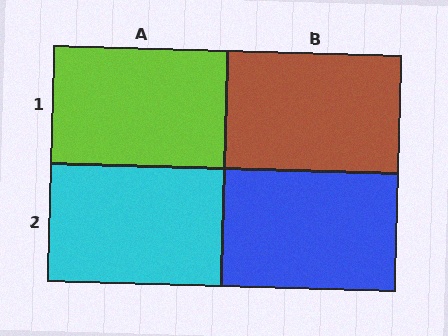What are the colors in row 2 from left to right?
Cyan, blue.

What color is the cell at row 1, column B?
Brown.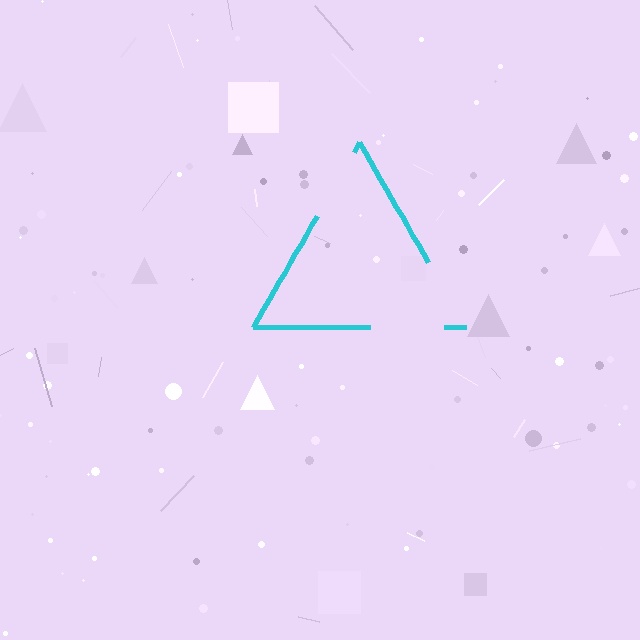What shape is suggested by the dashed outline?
The dashed outline suggests a triangle.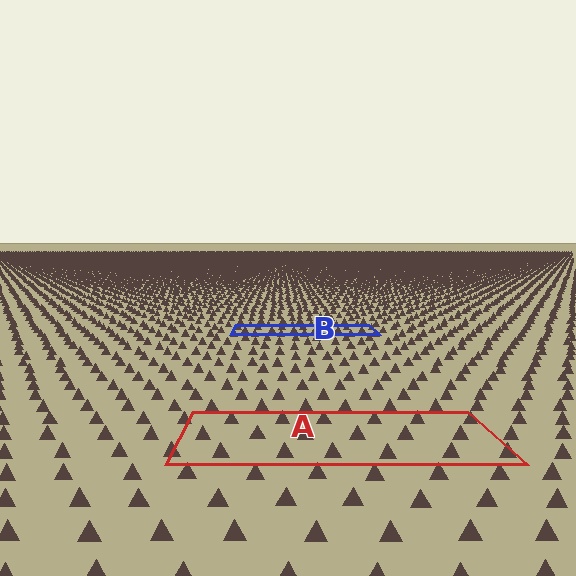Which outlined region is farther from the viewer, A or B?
Region B is farther from the viewer — the texture elements inside it appear smaller and more densely packed.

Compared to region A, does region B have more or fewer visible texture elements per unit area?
Region B has more texture elements per unit area — they are packed more densely because it is farther away.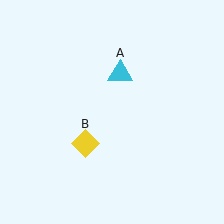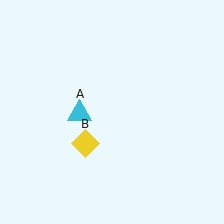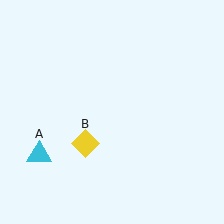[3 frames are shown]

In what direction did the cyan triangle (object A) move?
The cyan triangle (object A) moved down and to the left.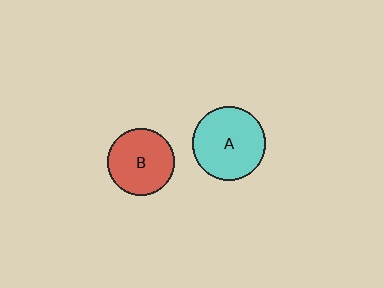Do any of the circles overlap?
No, none of the circles overlap.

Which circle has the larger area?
Circle A (cyan).